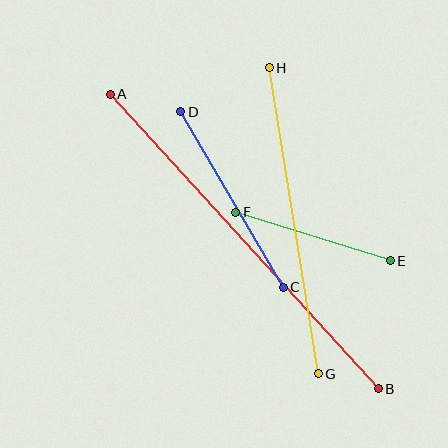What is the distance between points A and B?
The distance is approximately 398 pixels.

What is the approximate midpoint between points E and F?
The midpoint is at approximately (313, 237) pixels.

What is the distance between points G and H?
The distance is approximately 310 pixels.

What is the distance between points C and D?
The distance is approximately 203 pixels.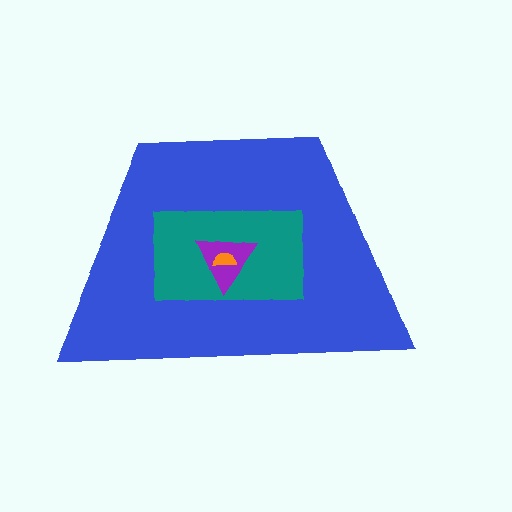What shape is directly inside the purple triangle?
The orange semicircle.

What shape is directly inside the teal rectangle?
The purple triangle.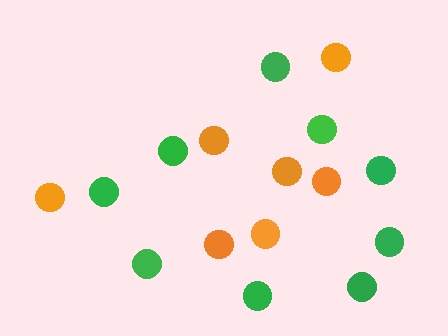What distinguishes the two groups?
There are 2 groups: one group of orange circles (7) and one group of green circles (9).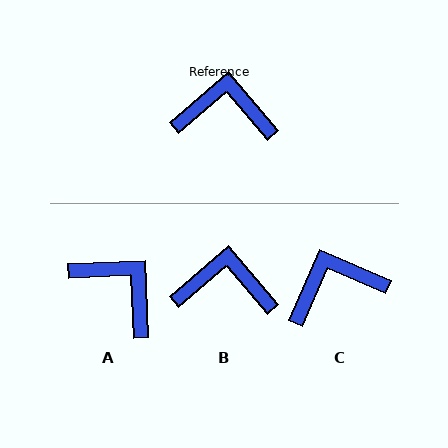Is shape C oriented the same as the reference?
No, it is off by about 26 degrees.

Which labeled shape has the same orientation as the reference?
B.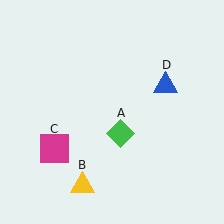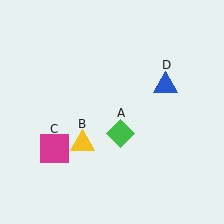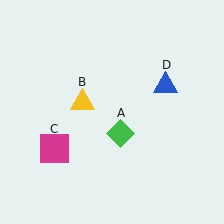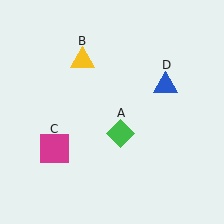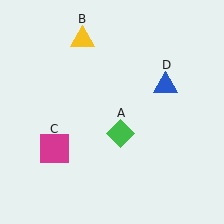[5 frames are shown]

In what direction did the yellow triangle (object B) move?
The yellow triangle (object B) moved up.